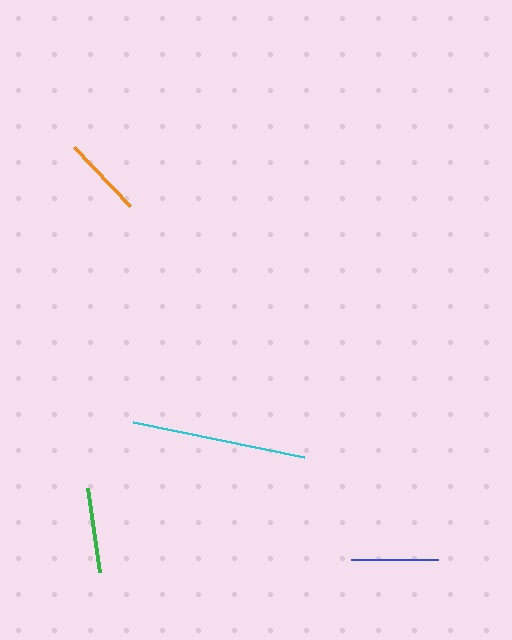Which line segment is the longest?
The cyan line is the longest at approximately 175 pixels.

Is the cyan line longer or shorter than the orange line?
The cyan line is longer than the orange line.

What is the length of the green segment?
The green segment is approximately 85 pixels long.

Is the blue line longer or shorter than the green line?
The blue line is longer than the green line.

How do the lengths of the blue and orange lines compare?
The blue and orange lines are approximately the same length.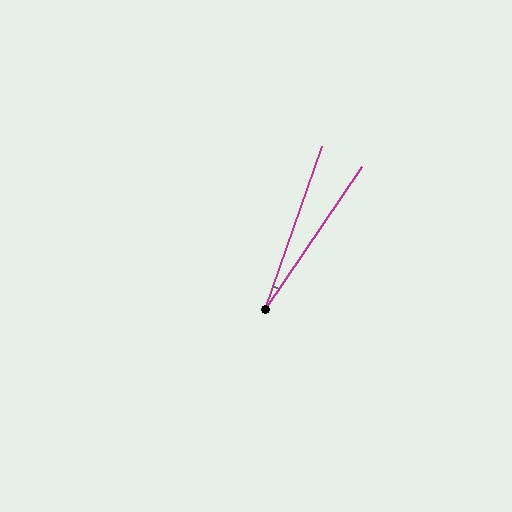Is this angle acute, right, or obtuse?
It is acute.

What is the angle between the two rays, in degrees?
Approximately 15 degrees.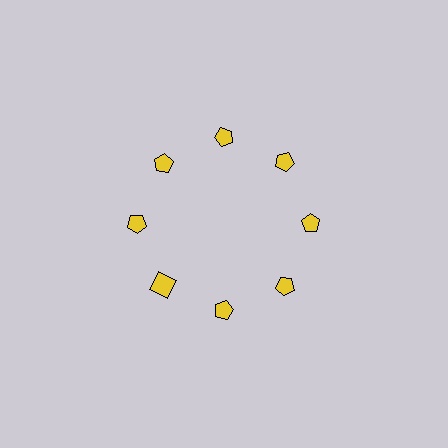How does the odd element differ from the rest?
It has a different shape: square instead of pentagon.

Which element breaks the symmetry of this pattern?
The yellow square at roughly the 8 o'clock position breaks the symmetry. All other shapes are yellow pentagons.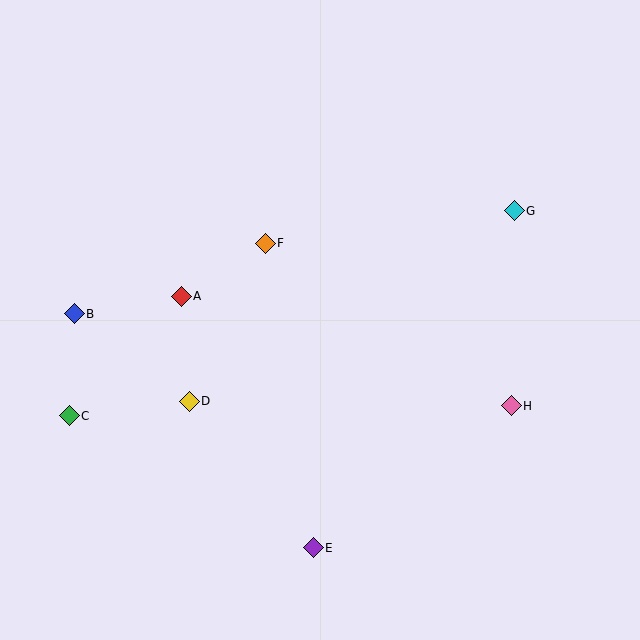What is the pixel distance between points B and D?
The distance between B and D is 144 pixels.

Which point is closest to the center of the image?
Point F at (265, 243) is closest to the center.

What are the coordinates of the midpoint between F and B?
The midpoint between F and B is at (170, 278).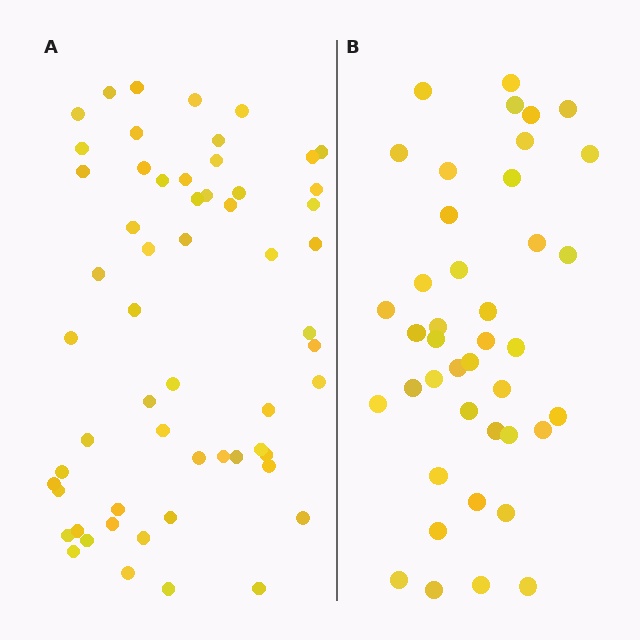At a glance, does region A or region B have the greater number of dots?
Region A (the left region) has more dots.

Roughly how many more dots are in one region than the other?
Region A has approximately 15 more dots than region B.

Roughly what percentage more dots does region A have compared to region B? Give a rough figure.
About 40% more.